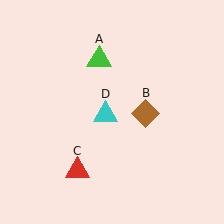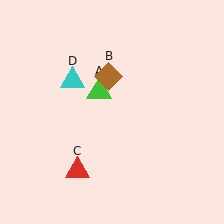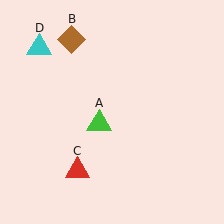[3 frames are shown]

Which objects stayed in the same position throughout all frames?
Red triangle (object C) remained stationary.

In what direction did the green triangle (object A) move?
The green triangle (object A) moved down.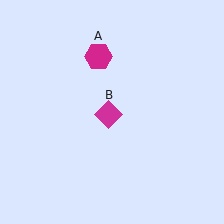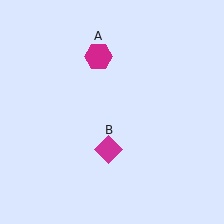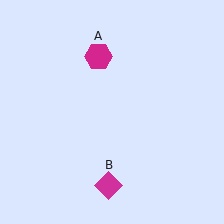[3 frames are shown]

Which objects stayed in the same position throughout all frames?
Magenta hexagon (object A) remained stationary.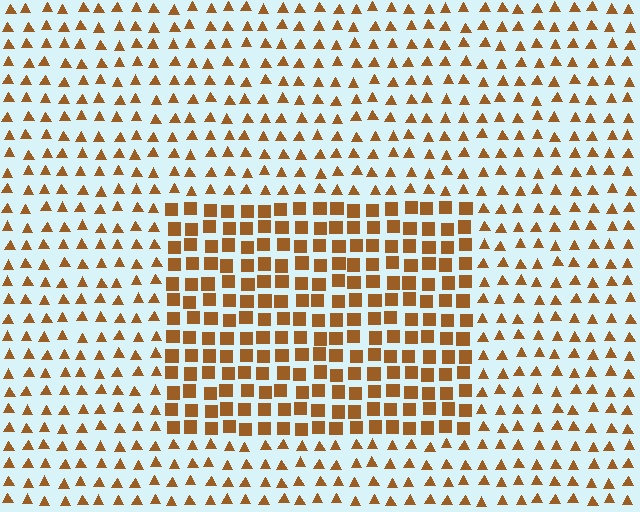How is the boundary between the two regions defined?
The boundary is defined by a change in element shape: squares inside vs. triangles outside. All elements share the same color and spacing.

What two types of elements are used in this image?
The image uses squares inside the rectangle region and triangles outside it.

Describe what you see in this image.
The image is filled with small brown elements arranged in a uniform grid. A rectangle-shaped region contains squares, while the surrounding area contains triangles. The boundary is defined purely by the change in element shape.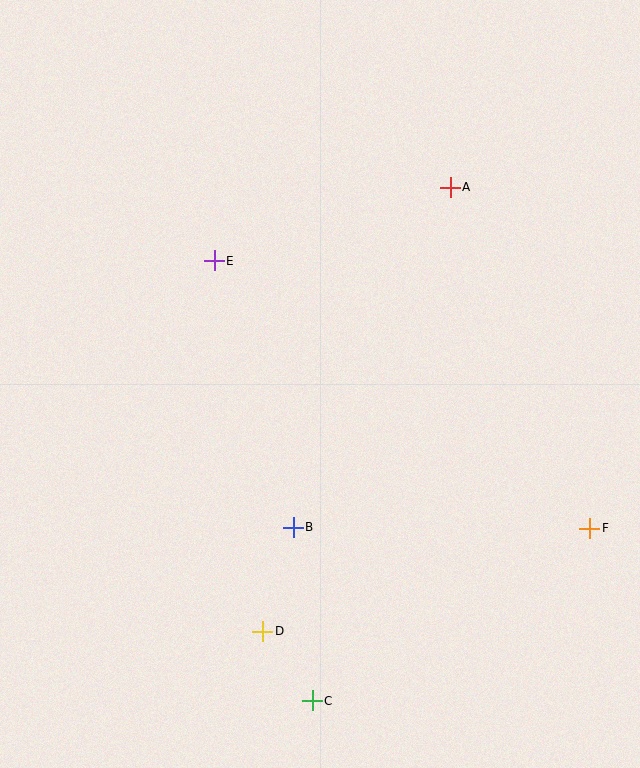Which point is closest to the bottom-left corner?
Point D is closest to the bottom-left corner.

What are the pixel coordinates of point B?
Point B is at (293, 527).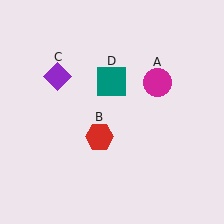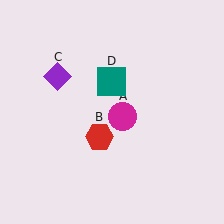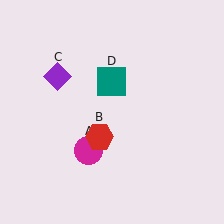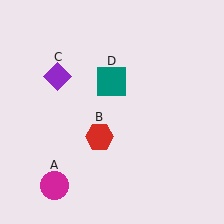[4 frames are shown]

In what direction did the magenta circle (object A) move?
The magenta circle (object A) moved down and to the left.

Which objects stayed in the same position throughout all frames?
Red hexagon (object B) and purple diamond (object C) and teal square (object D) remained stationary.